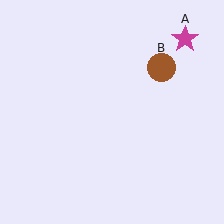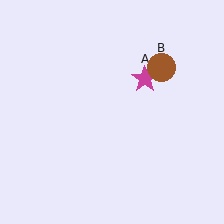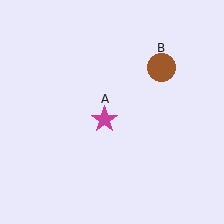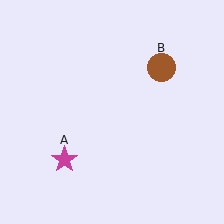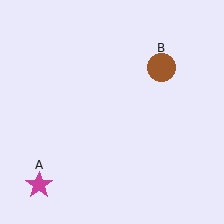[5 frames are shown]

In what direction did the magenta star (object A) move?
The magenta star (object A) moved down and to the left.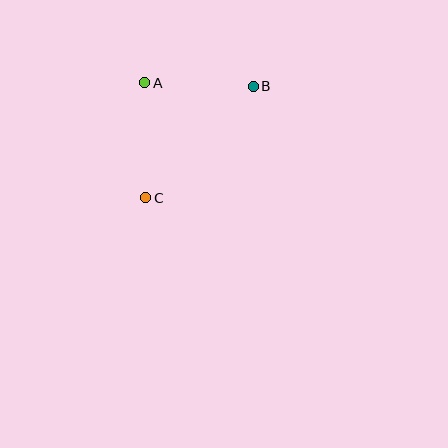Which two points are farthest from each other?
Points B and C are farthest from each other.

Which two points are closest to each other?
Points A and B are closest to each other.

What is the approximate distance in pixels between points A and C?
The distance between A and C is approximately 115 pixels.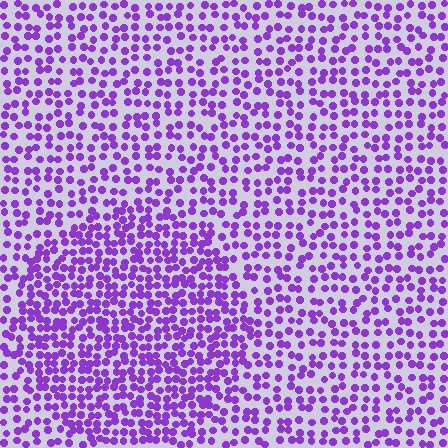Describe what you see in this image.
The image contains small purple elements arranged at two different densities. A circle-shaped region is visible where the elements are more densely packed than the surrounding area.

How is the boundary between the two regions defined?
The boundary is defined by a change in element density (approximately 1.6x ratio). All elements are the same color, size, and shape.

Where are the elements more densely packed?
The elements are more densely packed inside the circle boundary.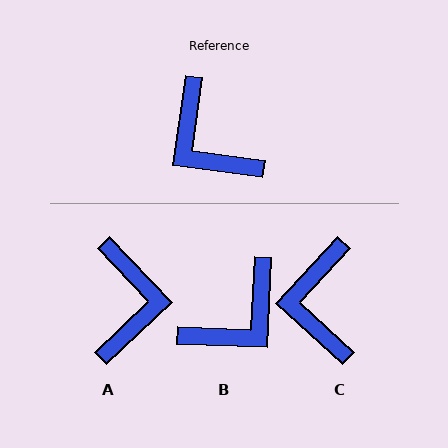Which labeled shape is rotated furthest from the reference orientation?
A, about 141 degrees away.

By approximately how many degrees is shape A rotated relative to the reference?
Approximately 141 degrees counter-clockwise.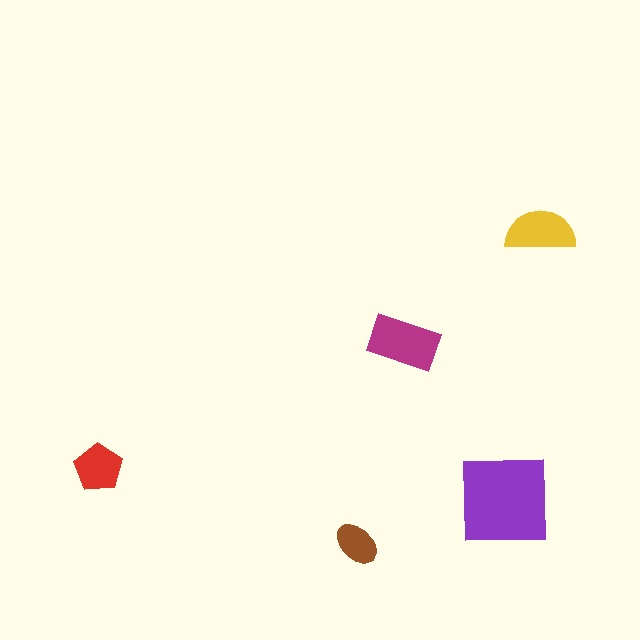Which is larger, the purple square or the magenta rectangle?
The purple square.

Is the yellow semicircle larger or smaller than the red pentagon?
Larger.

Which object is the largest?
The purple square.